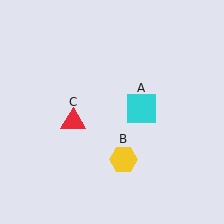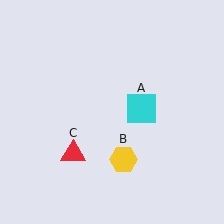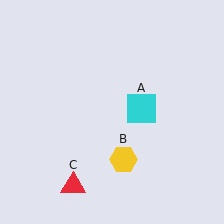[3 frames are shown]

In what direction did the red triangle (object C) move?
The red triangle (object C) moved down.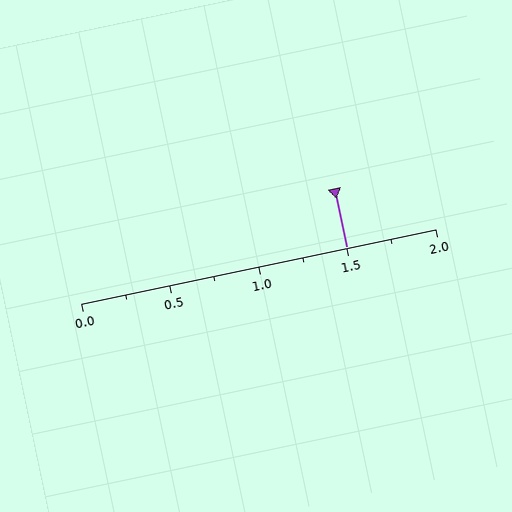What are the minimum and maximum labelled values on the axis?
The axis runs from 0.0 to 2.0.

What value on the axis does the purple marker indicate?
The marker indicates approximately 1.5.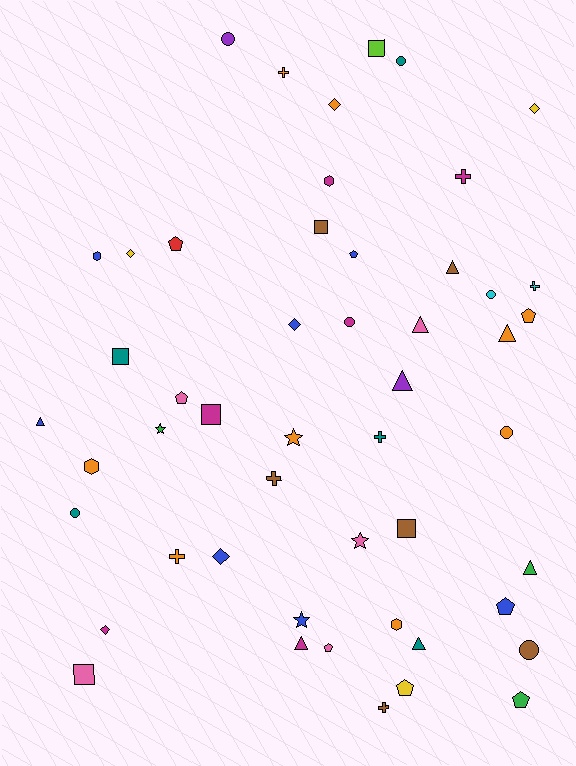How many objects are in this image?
There are 50 objects.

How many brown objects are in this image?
There are 6 brown objects.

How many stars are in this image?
There are 4 stars.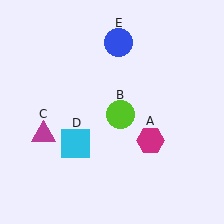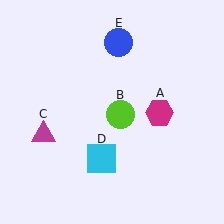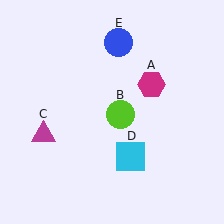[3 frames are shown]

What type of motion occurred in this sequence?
The magenta hexagon (object A), cyan square (object D) rotated counterclockwise around the center of the scene.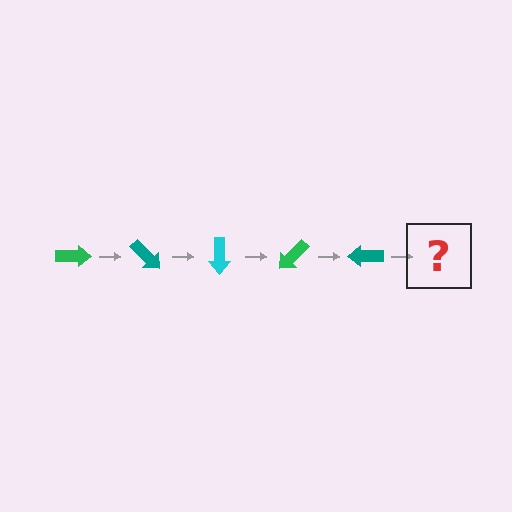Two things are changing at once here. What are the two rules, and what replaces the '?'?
The two rules are that it rotates 45 degrees each step and the color cycles through green, teal, and cyan. The '?' should be a cyan arrow, rotated 225 degrees from the start.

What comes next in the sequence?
The next element should be a cyan arrow, rotated 225 degrees from the start.